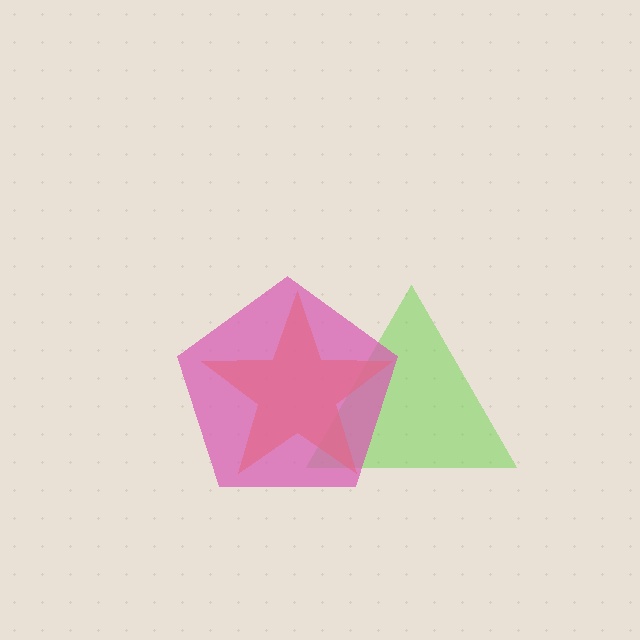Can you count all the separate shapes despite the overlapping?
Yes, there are 3 separate shapes.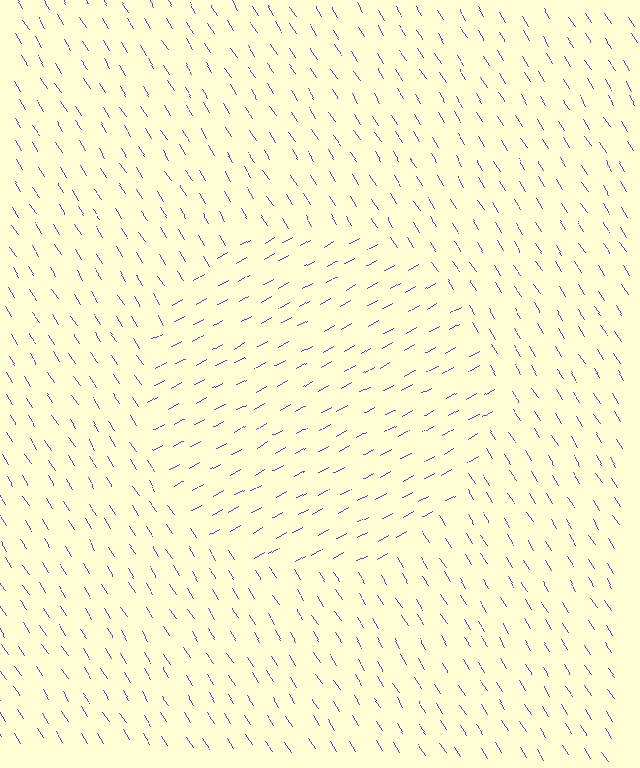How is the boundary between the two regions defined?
The boundary is defined purely by a change in line orientation (approximately 86 degrees difference). All lines are the same color and thickness.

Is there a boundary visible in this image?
Yes, there is a texture boundary formed by a change in line orientation.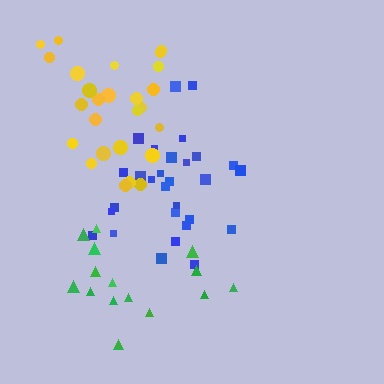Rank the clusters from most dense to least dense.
yellow, blue, green.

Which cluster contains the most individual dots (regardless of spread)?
Blue (31).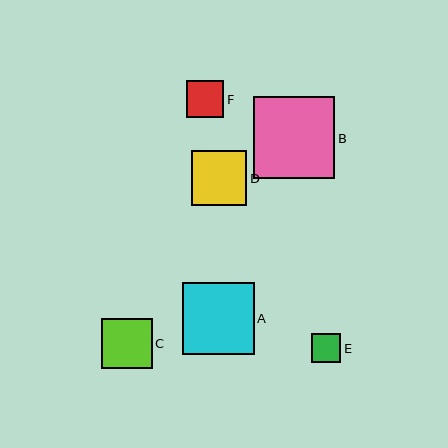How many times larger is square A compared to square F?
Square A is approximately 2.0 times the size of square F.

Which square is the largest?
Square B is the largest with a size of approximately 82 pixels.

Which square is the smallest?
Square E is the smallest with a size of approximately 30 pixels.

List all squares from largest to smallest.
From largest to smallest: B, A, D, C, F, E.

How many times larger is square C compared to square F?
Square C is approximately 1.4 times the size of square F.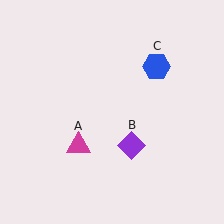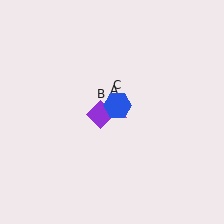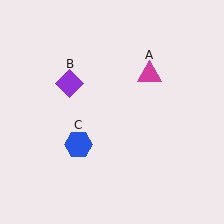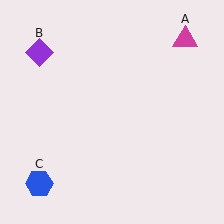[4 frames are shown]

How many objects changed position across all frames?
3 objects changed position: magenta triangle (object A), purple diamond (object B), blue hexagon (object C).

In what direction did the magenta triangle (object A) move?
The magenta triangle (object A) moved up and to the right.